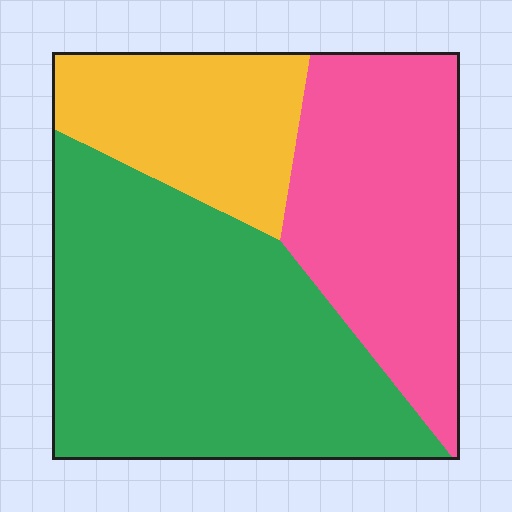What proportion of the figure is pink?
Pink takes up about one third (1/3) of the figure.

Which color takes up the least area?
Yellow, at roughly 20%.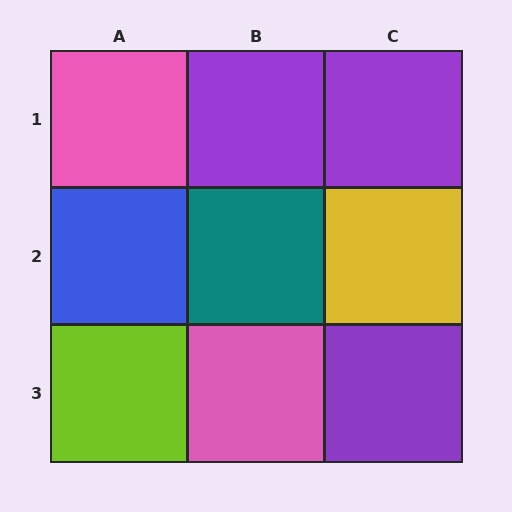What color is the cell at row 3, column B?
Pink.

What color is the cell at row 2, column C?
Yellow.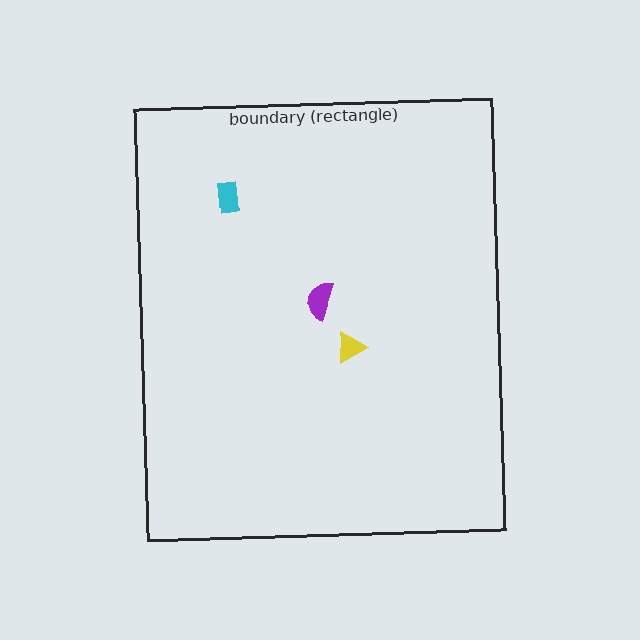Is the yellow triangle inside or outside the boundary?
Inside.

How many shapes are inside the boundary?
3 inside, 0 outside.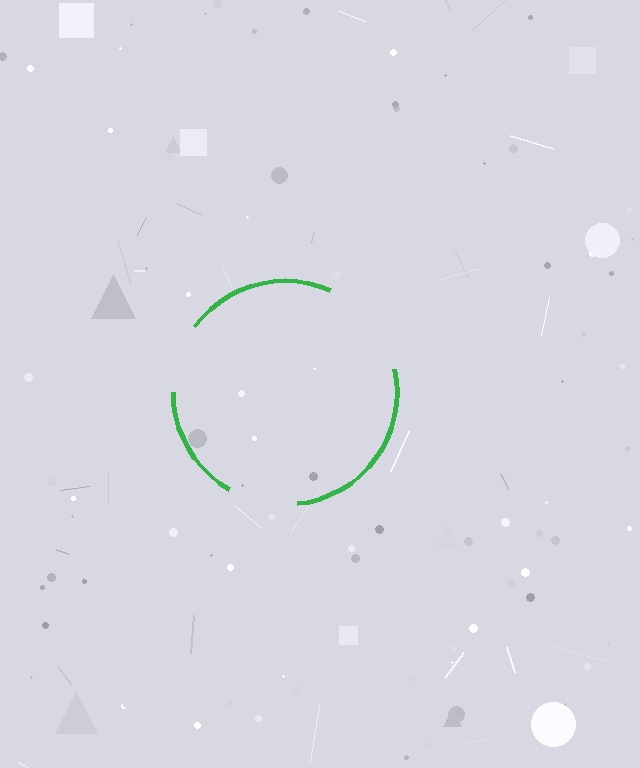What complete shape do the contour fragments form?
The contour fragments form a circle.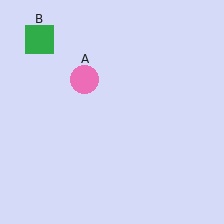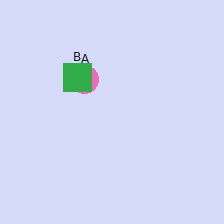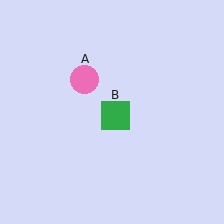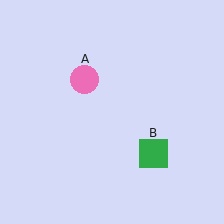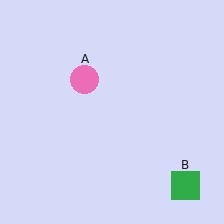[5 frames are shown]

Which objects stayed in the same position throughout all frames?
Pink circle (object A) remained stationary.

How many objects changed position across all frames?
1 object changed position: green square (object B).